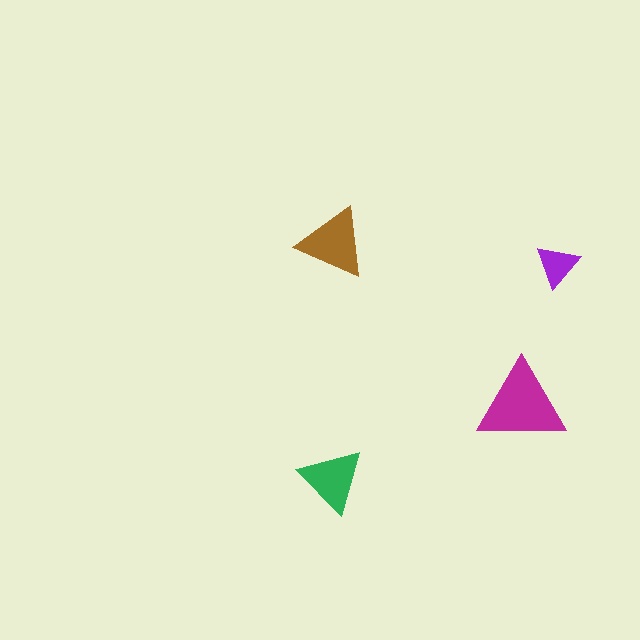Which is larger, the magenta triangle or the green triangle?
The magenta one.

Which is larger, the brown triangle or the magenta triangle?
The magenta one.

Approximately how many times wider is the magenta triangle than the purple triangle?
About 2 times wider.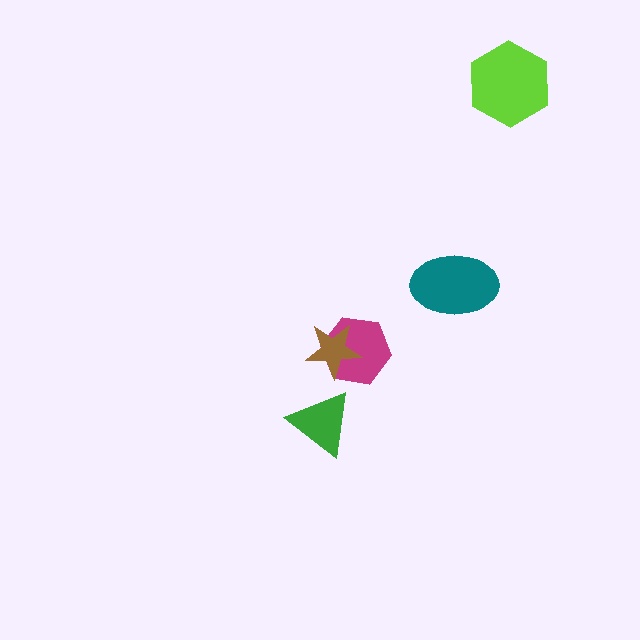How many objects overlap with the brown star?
1 object overlaps with the brown star.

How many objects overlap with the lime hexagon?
0 objects overlap with the lime hexagon.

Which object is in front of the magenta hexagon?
The brown star is in front of the magenta hexagon.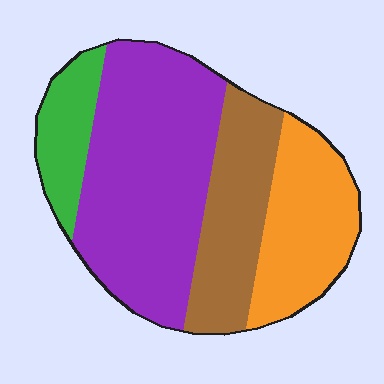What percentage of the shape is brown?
Brown covers roughly 20% of the shape.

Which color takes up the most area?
Purple, at roughly 45%.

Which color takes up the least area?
Green, at roughly 10%.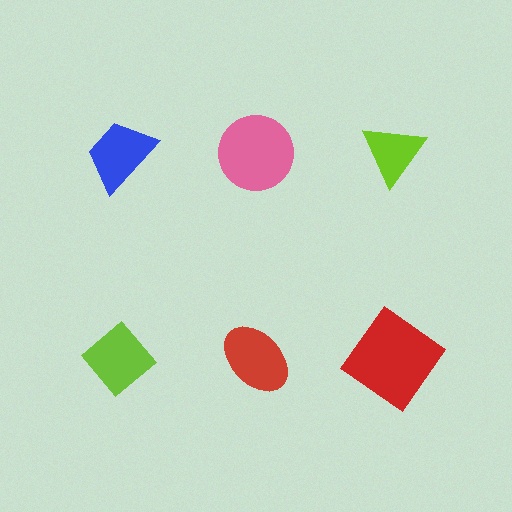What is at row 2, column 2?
A red ellipse.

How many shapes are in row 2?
3 shapes.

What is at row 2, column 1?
A lime diamond.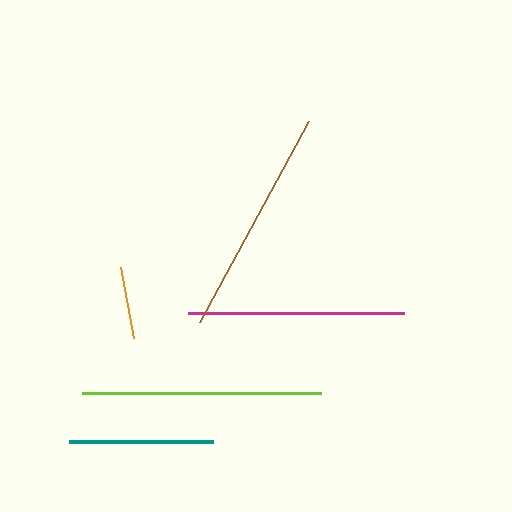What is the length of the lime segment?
The lime segment is approximately 240 pixels long.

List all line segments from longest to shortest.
From longest to shortest: lime, brown, magenta, teal, orange.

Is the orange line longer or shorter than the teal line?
The teal line is longer than the orange line.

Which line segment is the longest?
The lime line is the longest at approximately 240 pixels.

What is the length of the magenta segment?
The magenta segment is approximately 216 pixels long.